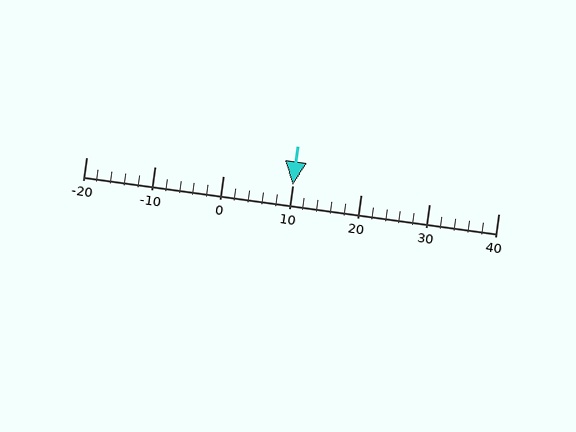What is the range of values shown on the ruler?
The ruler shows values from -20 to 40.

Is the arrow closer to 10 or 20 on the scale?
The arrow is closer to 10.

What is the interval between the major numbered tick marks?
The major tick marks are spaced 10 units apart.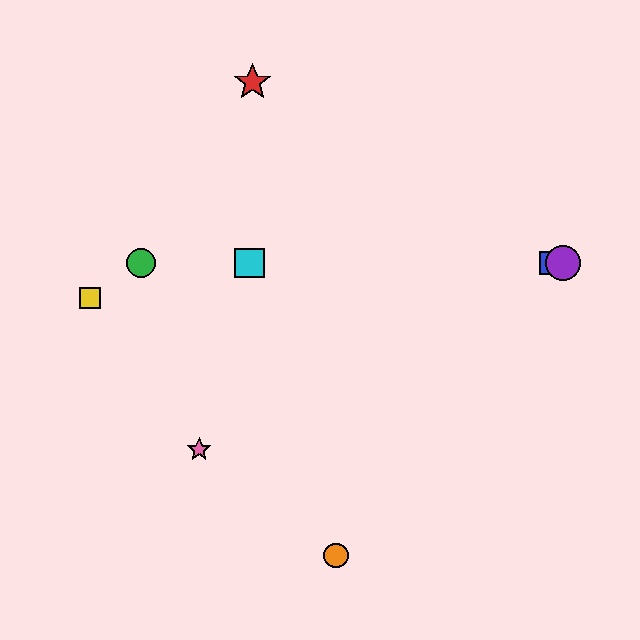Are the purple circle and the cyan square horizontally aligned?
Yes, both are at y≈263.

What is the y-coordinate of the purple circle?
The purple circle is at y≈263.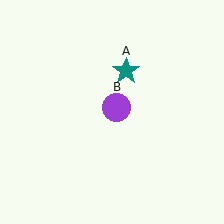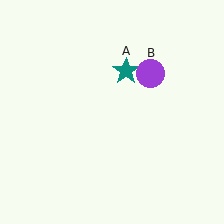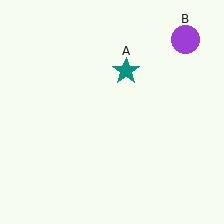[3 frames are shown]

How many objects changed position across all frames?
1 object changed position: purple circle (object B).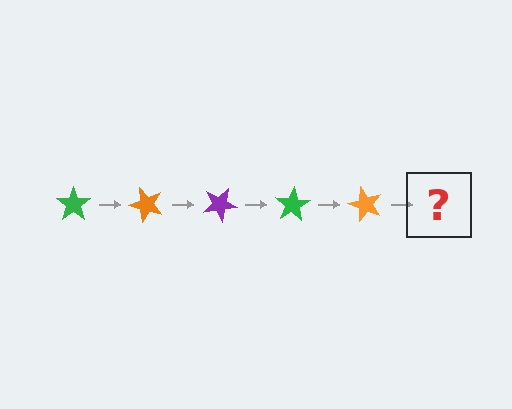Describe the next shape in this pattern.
It should be a purple star, rotated 250 degrees from the start.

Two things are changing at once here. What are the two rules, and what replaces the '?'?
The two rules are that it rotates 50 degrees each step and the color cycles through green, orange, and purple. The '?' should be a purple star, rotated 250 degrees from the start.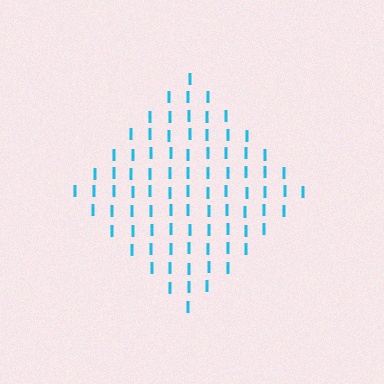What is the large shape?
The large shape is a diamond.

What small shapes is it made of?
It is made of small letter I's.